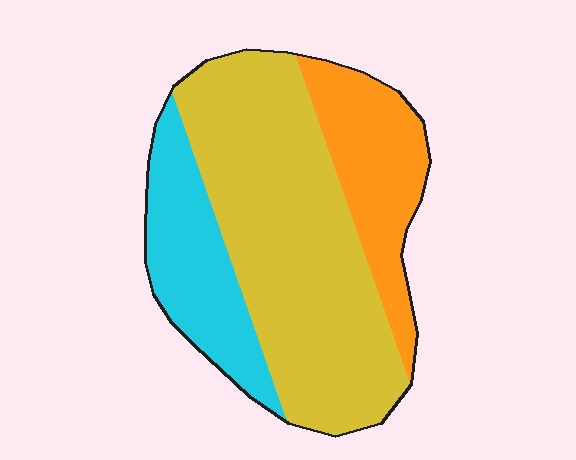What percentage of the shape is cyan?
Cyan covers around 20% of the shape.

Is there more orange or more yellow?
Yellow.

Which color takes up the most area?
Yellow, at roughly 55%.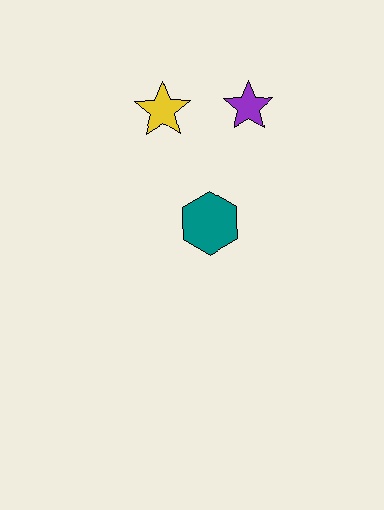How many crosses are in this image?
There are no crosses.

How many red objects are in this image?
There are no red objects.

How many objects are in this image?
There are 3 objects.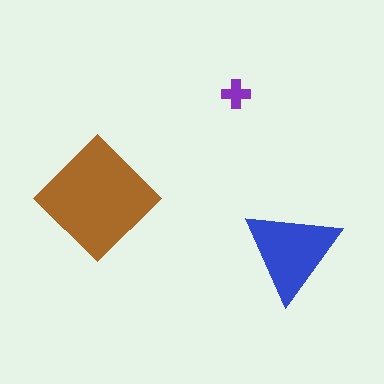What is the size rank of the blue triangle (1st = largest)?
2nd.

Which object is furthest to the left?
The brown diamond is leftmost.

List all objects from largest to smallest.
The brown diamond, the blue triangle, the purple cross.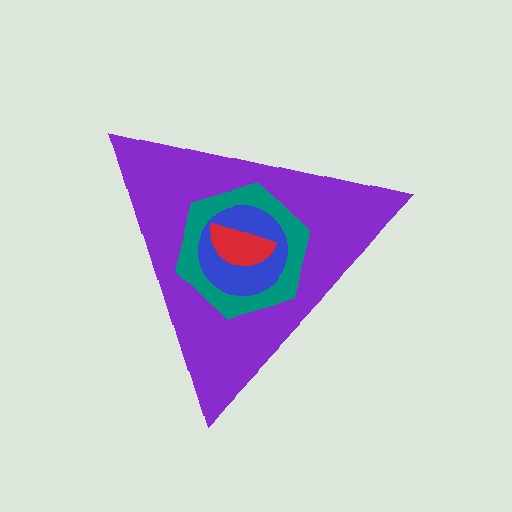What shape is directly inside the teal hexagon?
The blue circle.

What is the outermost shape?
The purple triangle.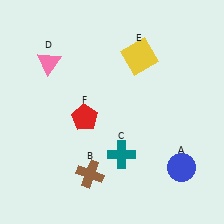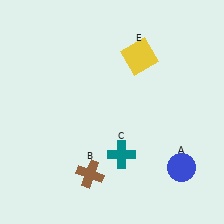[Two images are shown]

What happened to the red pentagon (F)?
The red pentagon (F) was removed in Image 2. It was in the bottom-left area of Image 1.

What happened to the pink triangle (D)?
The pink triangle (D) was removed in Image 2. It was in the top-left area of Image 1.